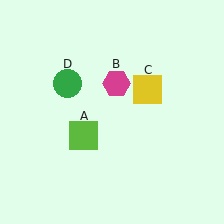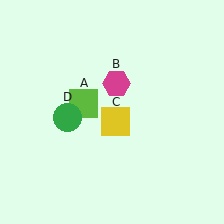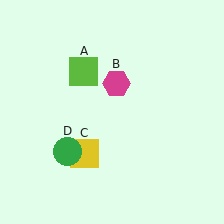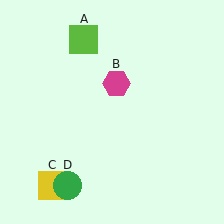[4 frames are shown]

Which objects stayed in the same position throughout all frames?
Magenta hexagon (object B) remained stationary.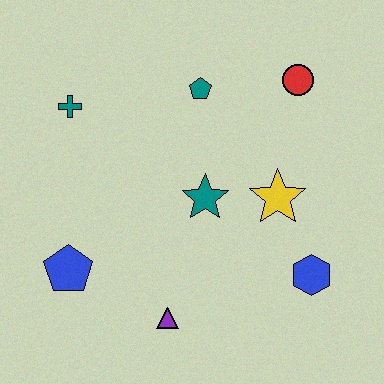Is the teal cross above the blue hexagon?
Yes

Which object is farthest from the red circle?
The blue pentagon is farthest from the red circle.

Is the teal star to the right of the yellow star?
No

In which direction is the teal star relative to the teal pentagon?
The teal star is below the teal pentagon.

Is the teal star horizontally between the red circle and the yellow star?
No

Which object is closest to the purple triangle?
The blue pentagon is closest to the purple triangle.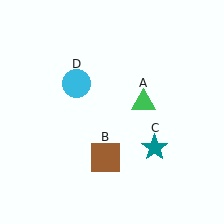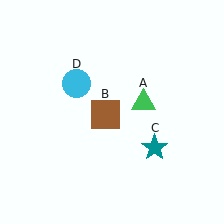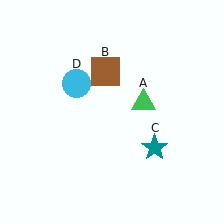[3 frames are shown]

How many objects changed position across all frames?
1 object changed position: brown square (object B).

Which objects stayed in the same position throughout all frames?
Green triangle (object A) and teal star (object C) and cyan circle (object D) remained stationary.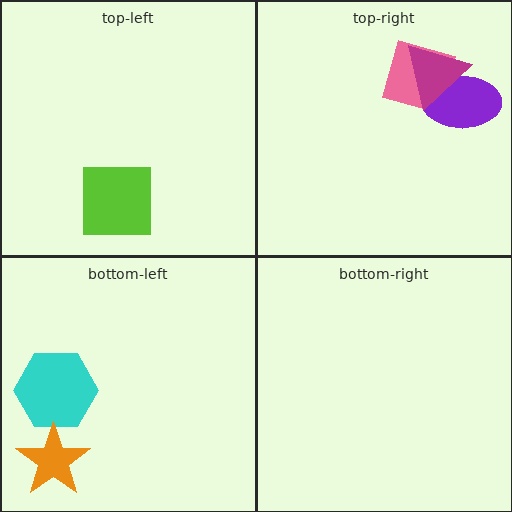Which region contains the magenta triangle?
The top-right region.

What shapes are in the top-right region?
The pink diamond, the purple ellipse, the magenta triangle.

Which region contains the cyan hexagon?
The bottom-left region.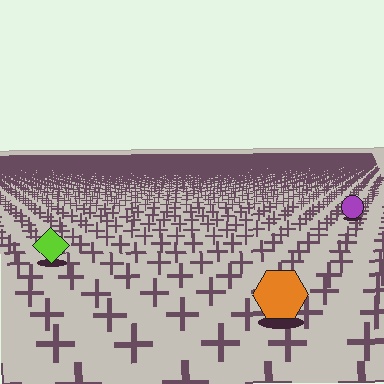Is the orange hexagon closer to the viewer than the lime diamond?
Yes. The orange hexagon is closer — you can tell from the texture gradient: the ground texture is coarser near it.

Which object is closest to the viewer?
The orange hexagon is closest. The texture marks near it are larger and more spread out.